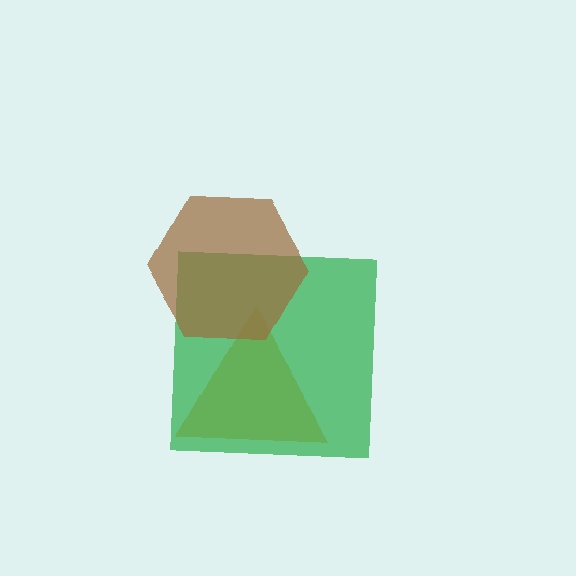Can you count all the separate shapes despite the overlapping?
Yes, there are 3 separate shapes.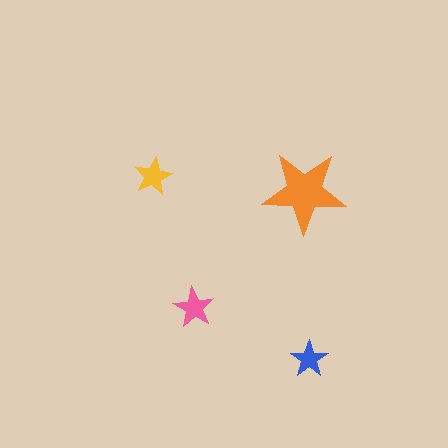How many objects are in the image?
There are 4 objects in the image.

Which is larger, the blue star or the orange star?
The orange one.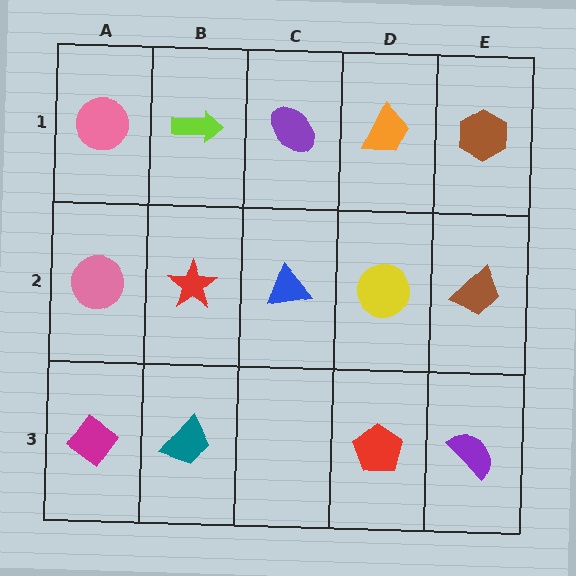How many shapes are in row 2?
5 shapes.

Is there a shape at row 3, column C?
No, that cell is empty.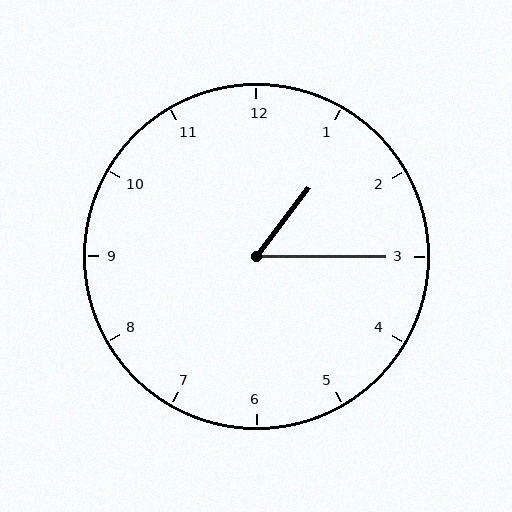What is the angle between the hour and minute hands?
Approximately 52 degrees.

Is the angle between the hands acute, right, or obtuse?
It is acute.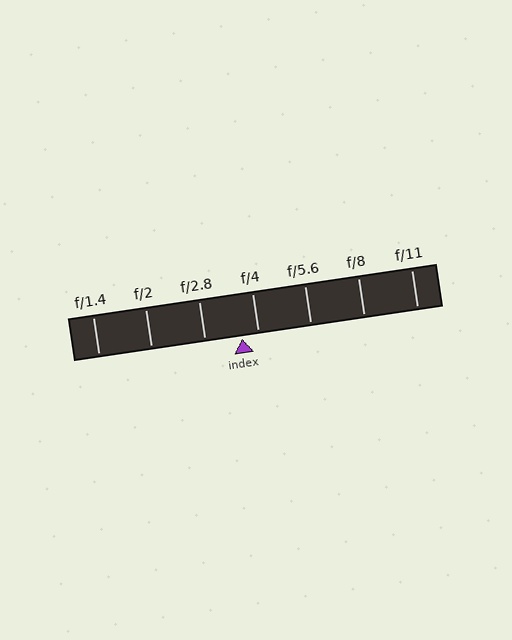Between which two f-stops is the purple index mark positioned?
The index mark is between f/2.8 and f/4.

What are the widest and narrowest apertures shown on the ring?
The widest aperture shown is f/1.4 and the narrowest is f/11.